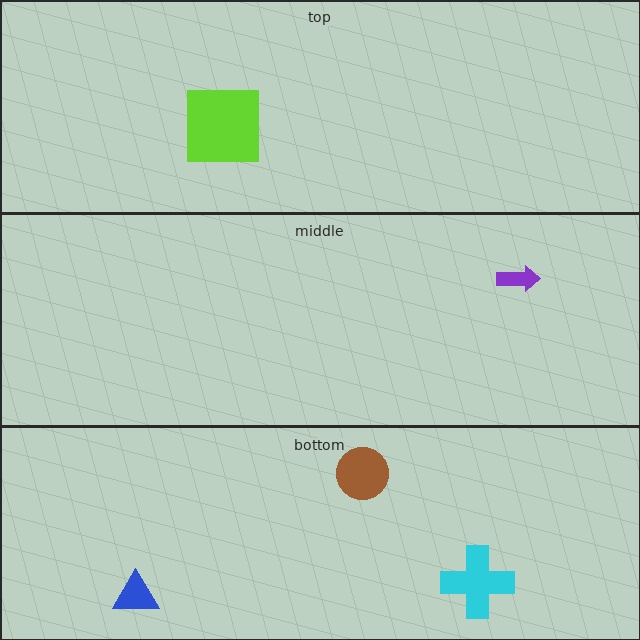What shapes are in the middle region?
The purple arrow.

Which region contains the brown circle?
The bottom region.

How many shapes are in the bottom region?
3.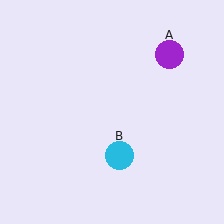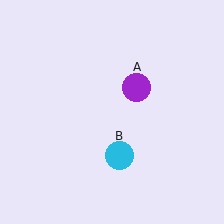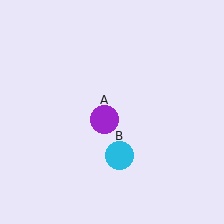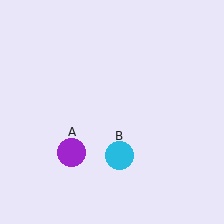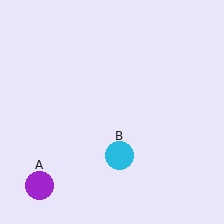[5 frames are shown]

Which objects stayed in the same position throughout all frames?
Cyan circle (object B) remained stationary.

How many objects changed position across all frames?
1 object changed position: purple circle (object A).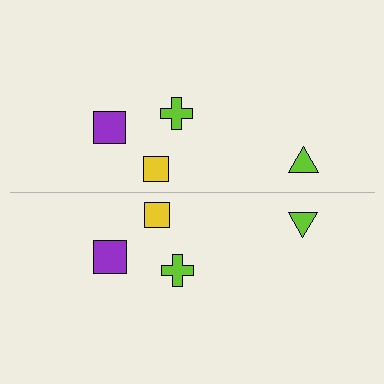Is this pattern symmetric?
Yes, this pattern has bilateral (reflection) symmetry.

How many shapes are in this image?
There are 8 shapes in this image.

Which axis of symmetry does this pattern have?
The pattern has a horizontal axis of symmetry running through the center of the image.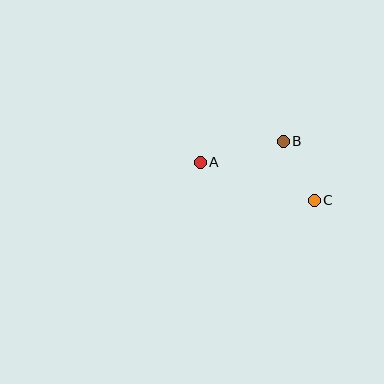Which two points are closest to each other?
Points B and C are closest to each other.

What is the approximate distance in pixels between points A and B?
The distance between A and B is approximately 86 pixels.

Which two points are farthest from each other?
Points A and C are farthest from each other.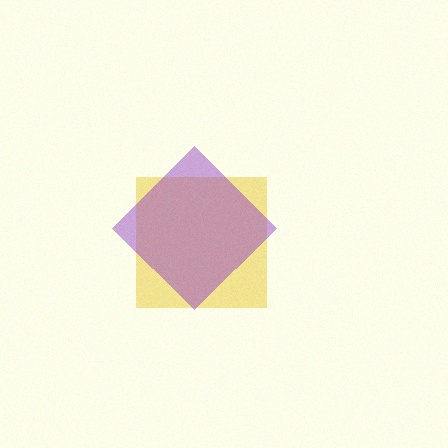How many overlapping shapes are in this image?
There are 2 overlapping shapes in the image.